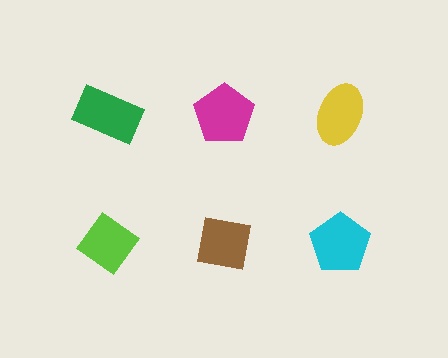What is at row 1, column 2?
A magenta pentagon.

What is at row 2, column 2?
A brown square.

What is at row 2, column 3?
A cyan pentagon.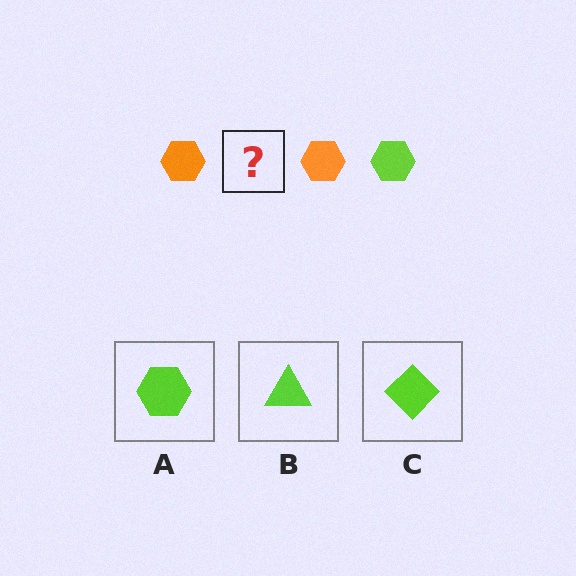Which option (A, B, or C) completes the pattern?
A.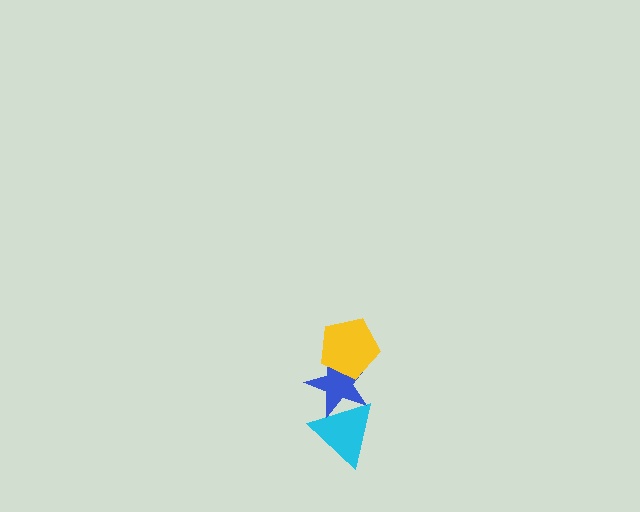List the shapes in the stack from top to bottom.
From top to bottom: the yellow pentagon, the blue star, the cyan triangle.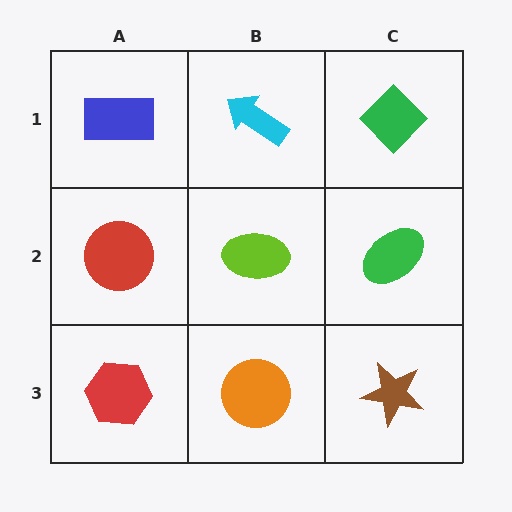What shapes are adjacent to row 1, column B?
A lime ellipse (row 2, column B), a blue rectangle (row 1, column A), a green diamond (row 1, column C).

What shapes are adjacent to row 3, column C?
A green ellipse (row 2, column C), an orange circle (row 3, column B).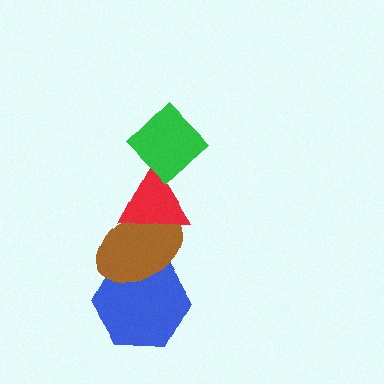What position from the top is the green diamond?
The green diamond is 1st from the top.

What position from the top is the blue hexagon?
The blue hexagon is 4th from the top.